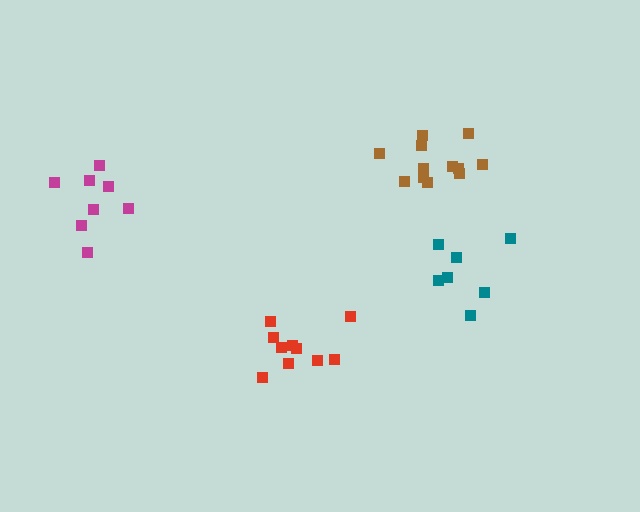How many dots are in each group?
Group 1: 10 dots, Group 2: 7 dots, Group 3: 8 dots, Group 4: 12 dots (37 total).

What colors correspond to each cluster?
The clusters are colored: red, teal, magenta, brown.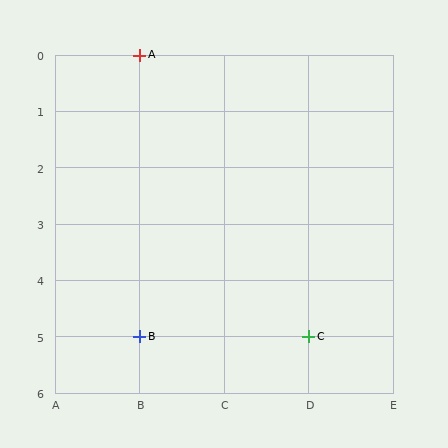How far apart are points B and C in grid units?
Points B and C are 2 columns apart.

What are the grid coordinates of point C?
Point C is at grid coordinates (D, 5).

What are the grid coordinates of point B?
Point B is at grid coordinates (B, 5).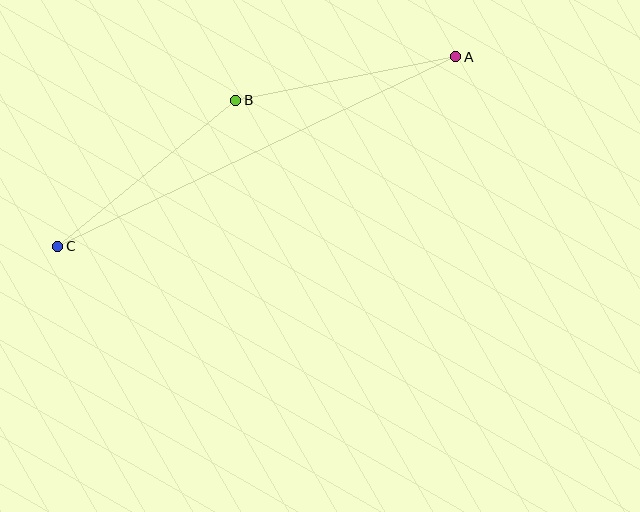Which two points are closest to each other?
Points A and B are closest to each other.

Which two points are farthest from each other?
Points A and C are farthest from each other.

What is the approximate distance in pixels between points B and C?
The distance between B and C is approximately 230 pixels.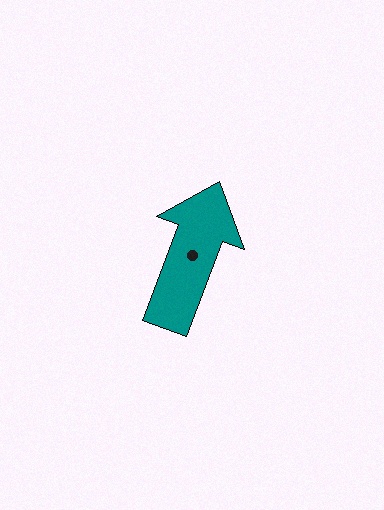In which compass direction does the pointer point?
North.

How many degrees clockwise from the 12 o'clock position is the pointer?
Approximately 21 degrees.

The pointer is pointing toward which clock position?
Roughly 1 o'clock.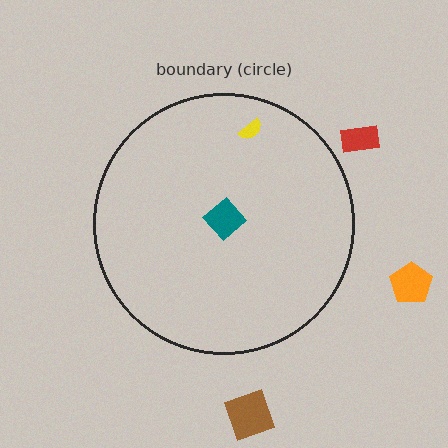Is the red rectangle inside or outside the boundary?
Outside.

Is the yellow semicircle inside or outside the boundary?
Inside.